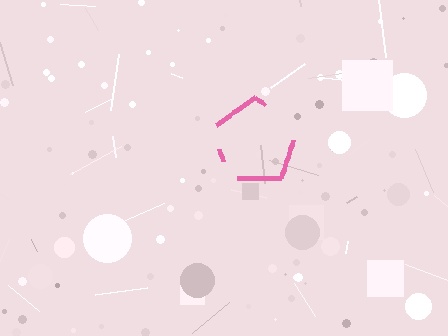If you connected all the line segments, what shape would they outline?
They would outline a pentagon.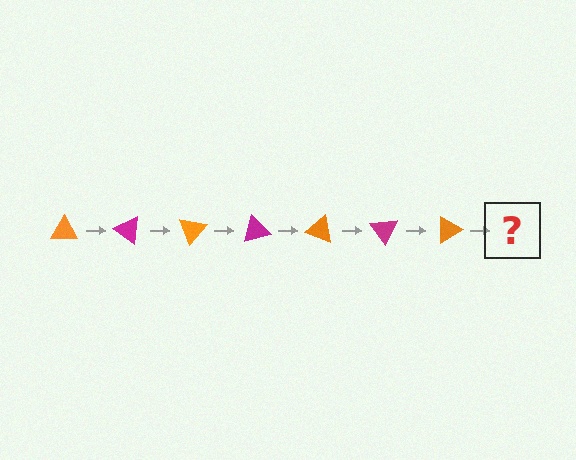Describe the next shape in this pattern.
It should be a magenta triangle, rotated 245 degrees from the start.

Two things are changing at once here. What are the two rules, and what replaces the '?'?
The two rules are that it rotates 35 degrees each step and the color cycles through orange and magenta. The '?' should be a magenta triangle, rotated 245 degrees from the start.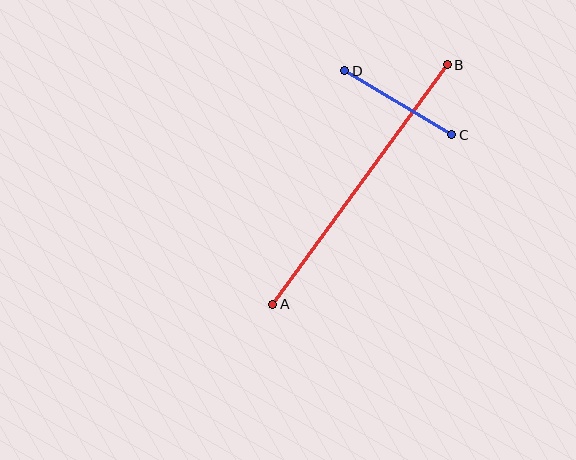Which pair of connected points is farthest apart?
Points A and B are farthest apart.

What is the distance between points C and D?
The distance is approximately 124 pixels.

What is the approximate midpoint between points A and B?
The midpoint is at approximately (360, 185) pixels.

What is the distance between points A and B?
The distance is approximately 296 pixels.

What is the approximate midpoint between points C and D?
The midpoint is at approximately (398, 103) pixels.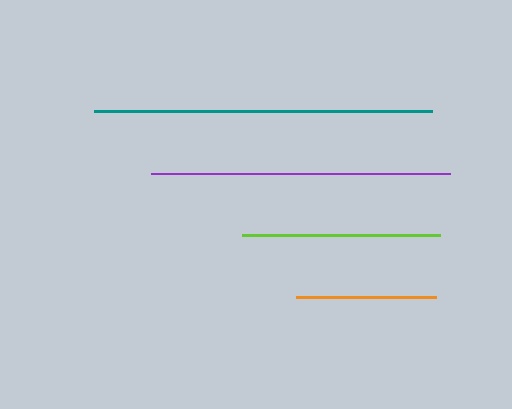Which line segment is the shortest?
The orange line is the shortest at approximately 140 pixels.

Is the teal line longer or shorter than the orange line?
The teal line is longer than the orange line.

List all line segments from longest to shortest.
From longest to shortest: teal, purple, lime, orange.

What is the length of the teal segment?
The teal segment is approximately 338 pixels long.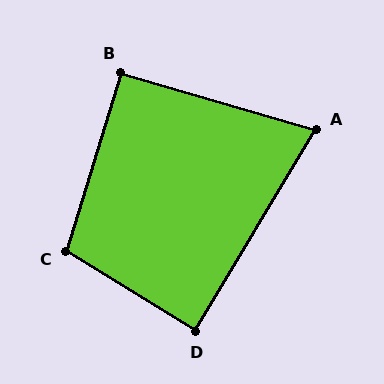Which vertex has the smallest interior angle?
A, at approximately 75 degrees.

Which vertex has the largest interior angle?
C, at approximately 105 degrees.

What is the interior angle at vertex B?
Approximately 91 degrees (approximately right).